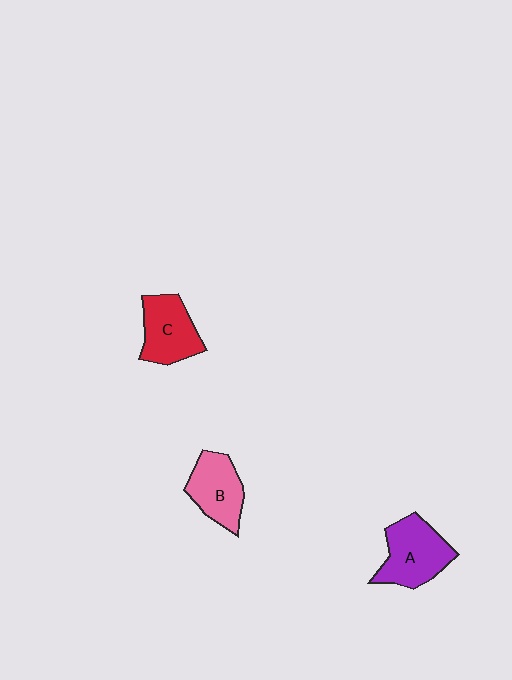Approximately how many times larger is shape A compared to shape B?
Approximately 1.2 times.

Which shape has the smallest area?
Shape B (pink).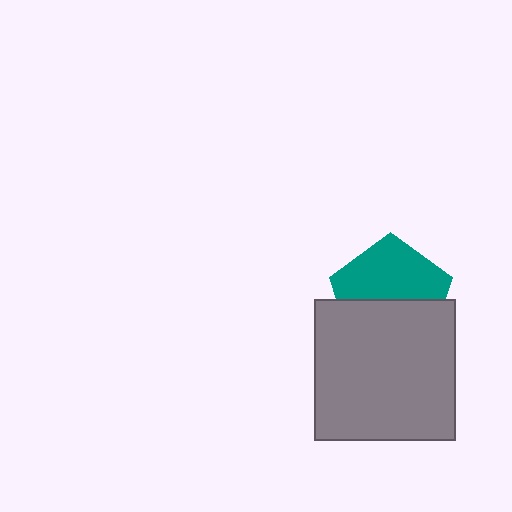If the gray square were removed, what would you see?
You would see the complete teal pentagon.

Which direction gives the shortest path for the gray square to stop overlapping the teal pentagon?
Moving down gives the shortest separation.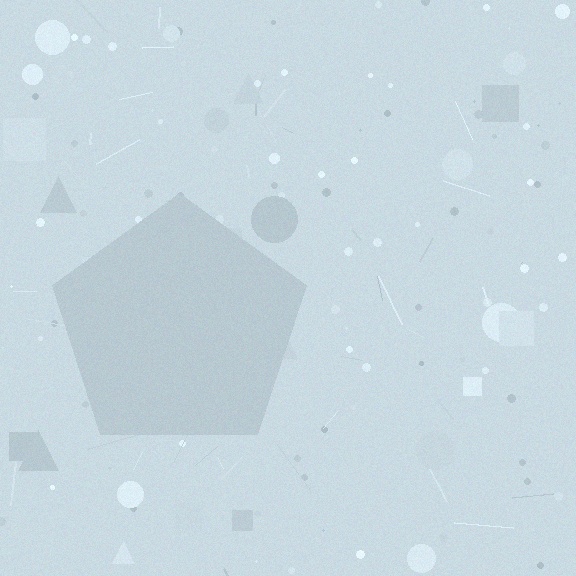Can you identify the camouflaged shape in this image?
The camouflaged shape is a pentagon.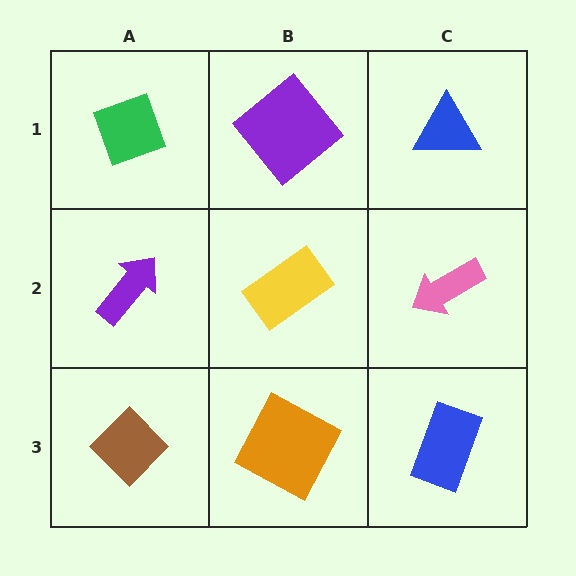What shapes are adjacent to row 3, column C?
A pink arrow (row 2, column C), an orange square (row 3, column B).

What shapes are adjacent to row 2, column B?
A purple diamond (row 1, column B), an orange square (row 3, column B), a purple arrow (row 2, column A), a pink arrow (row 2, column C).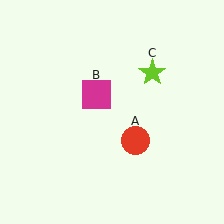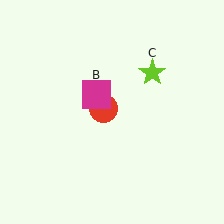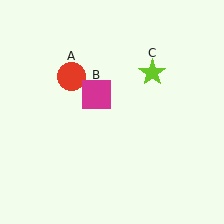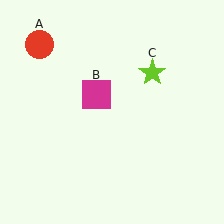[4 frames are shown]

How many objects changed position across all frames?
1 object changed position: red circle (object A).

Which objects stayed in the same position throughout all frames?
Magenta square (object B) and lime star (object C) remained stationary.